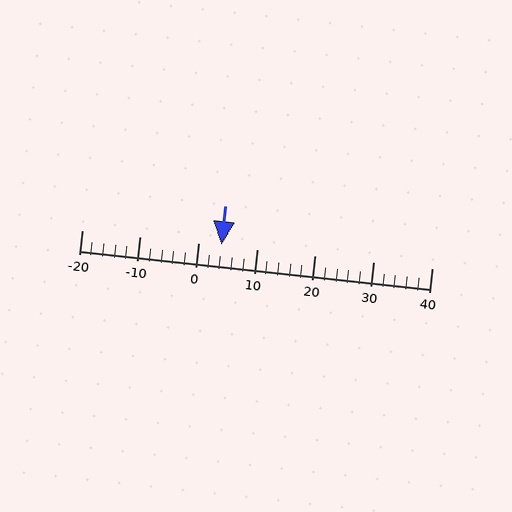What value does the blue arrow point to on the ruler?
The blue arrow points to approximately 4.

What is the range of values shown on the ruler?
The ruler shows values from -20 to 40.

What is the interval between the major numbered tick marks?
The major tick marks are spaced 10 units apart.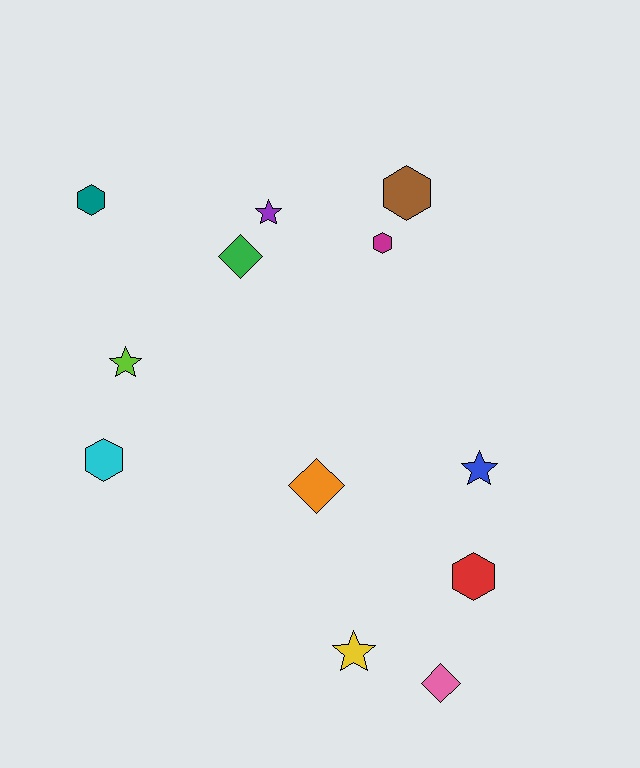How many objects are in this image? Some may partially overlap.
There are 12 objects.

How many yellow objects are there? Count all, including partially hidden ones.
There is 1 yellow object.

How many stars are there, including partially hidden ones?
There are 4 stars.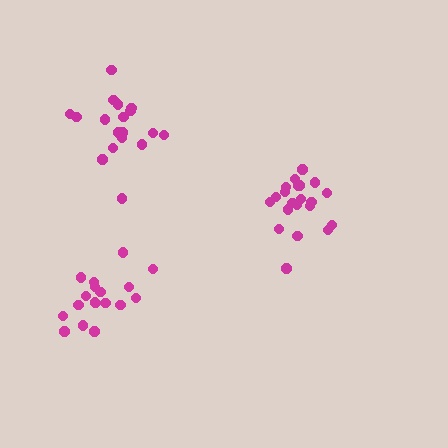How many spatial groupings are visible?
There are 3 spatial groupings.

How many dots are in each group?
Group 1: 21 dots, Group 2: 18 dots, Group 3: 18 dots (57 total).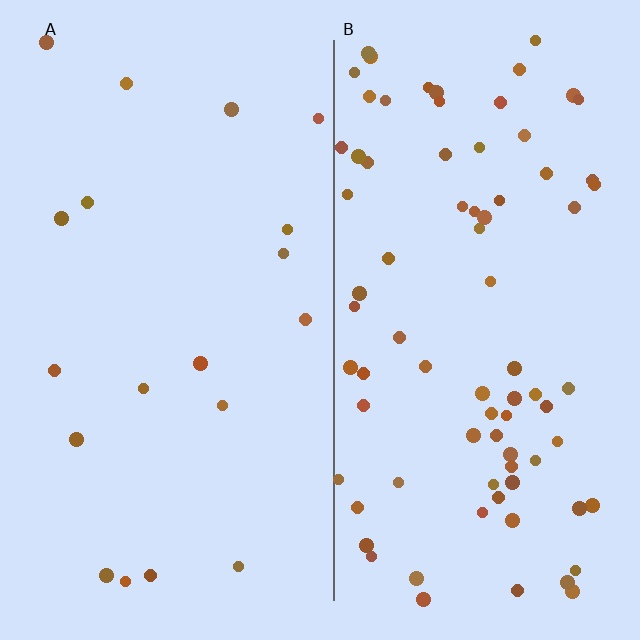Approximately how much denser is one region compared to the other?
Approximately 4.3× — region B over region A.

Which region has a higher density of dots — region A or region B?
B (the right).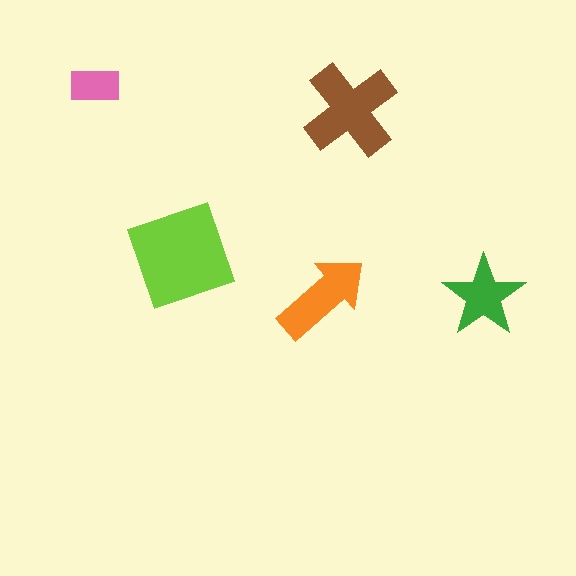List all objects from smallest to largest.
The pink rectangle, the green star, the orange arrow, the brown cross, the lime square.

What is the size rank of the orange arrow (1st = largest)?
3rd.